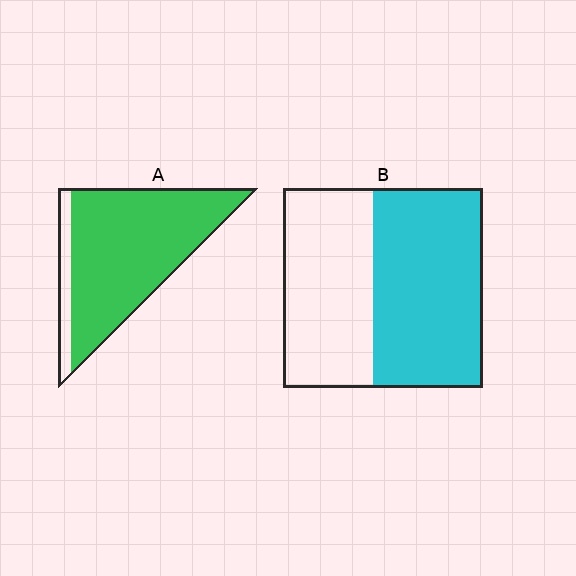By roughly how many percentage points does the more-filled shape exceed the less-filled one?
By roughly 30 percentage points (A over B).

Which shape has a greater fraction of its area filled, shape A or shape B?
Shape A.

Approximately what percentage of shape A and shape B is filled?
A is approximately 85% and B is approximately 55%.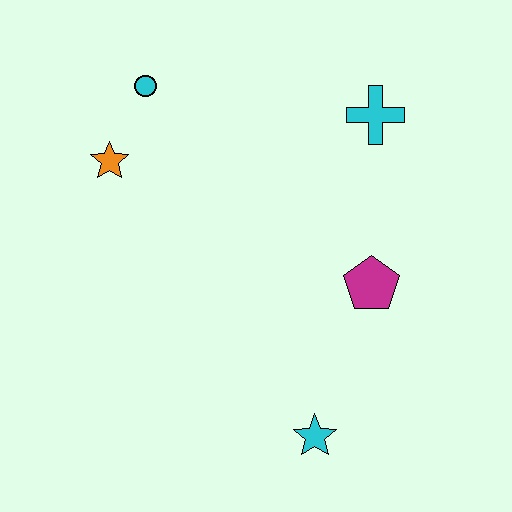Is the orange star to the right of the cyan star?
No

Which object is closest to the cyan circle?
The orange star is closest to the cyan circle.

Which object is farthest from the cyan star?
The cyan circle is farthest from the cyan star.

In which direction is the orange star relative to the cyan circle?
The orange star is below the cyan circle.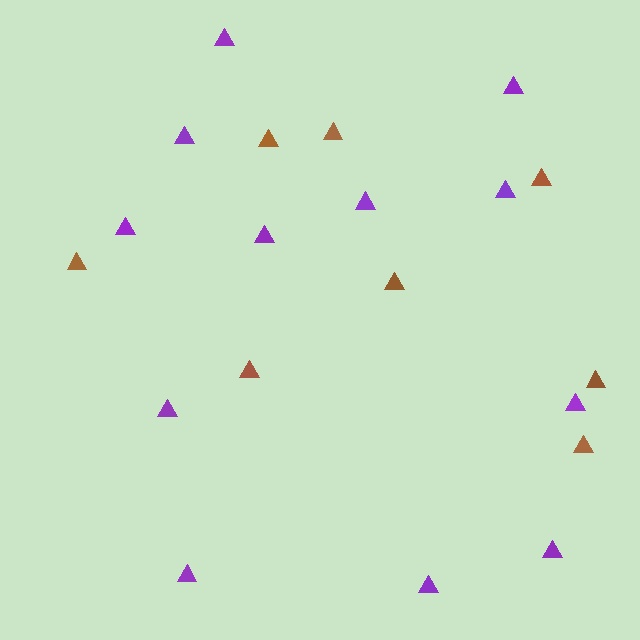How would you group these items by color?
There are 2 groups: one group of purple triangles (12) and one group of brown triangles (8).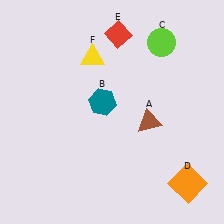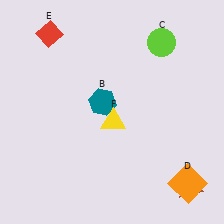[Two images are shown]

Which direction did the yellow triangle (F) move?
The yellow triangle (F) moved down.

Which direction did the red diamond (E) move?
The red diamond (E) moved left.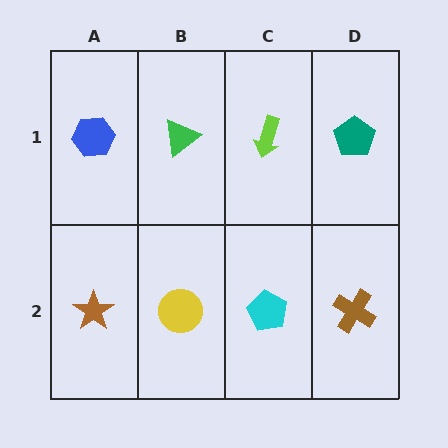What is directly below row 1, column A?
A brown star.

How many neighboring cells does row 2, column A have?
2.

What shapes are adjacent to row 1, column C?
A cyan pentagon (row 2, column C), a green triangle (row 1, column B), a teal pentagon (row 1, column D).